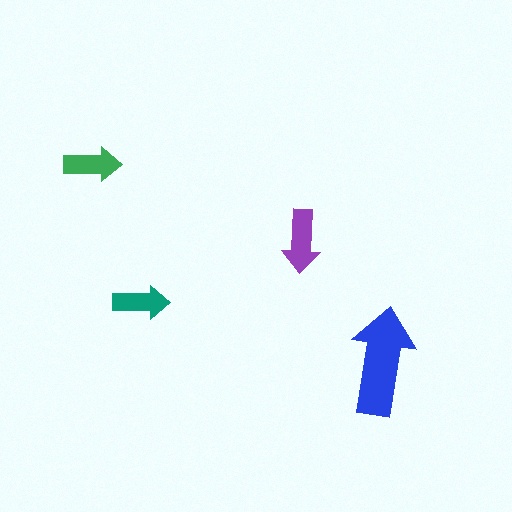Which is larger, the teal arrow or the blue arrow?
The blue one.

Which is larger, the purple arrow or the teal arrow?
The purple one.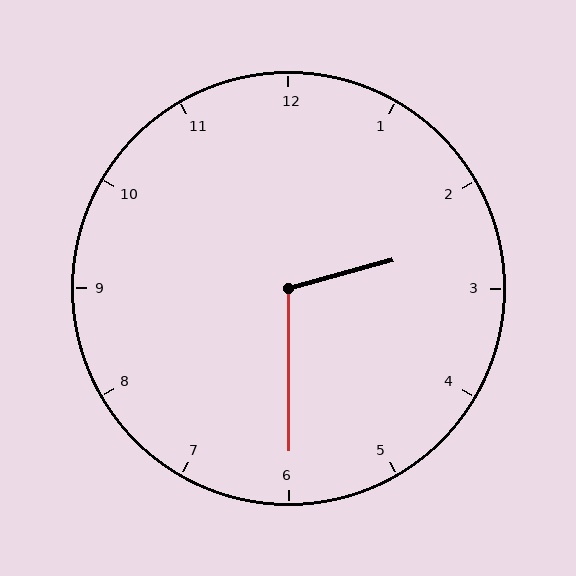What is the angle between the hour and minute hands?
Approximately 105 degrees.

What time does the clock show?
2:30.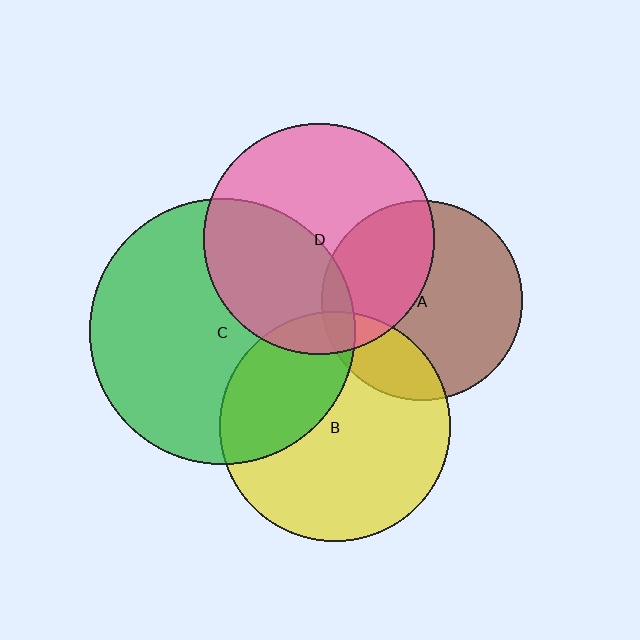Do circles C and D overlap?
Yes.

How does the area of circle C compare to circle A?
Approximately 1.8 times.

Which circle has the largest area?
Circle C (green).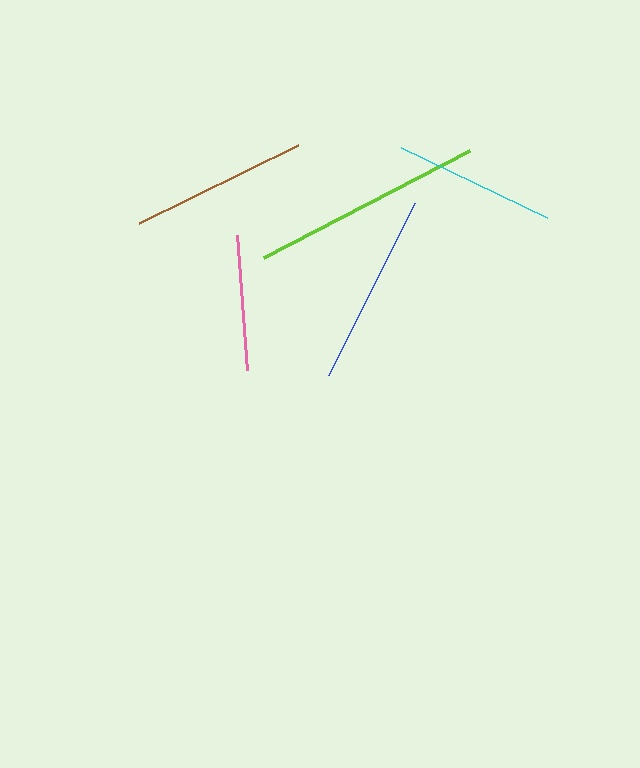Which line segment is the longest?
The lime line is the longest at approximately 232 pixels.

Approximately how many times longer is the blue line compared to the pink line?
The blue line is approximately 1.4 times the length of the pink line.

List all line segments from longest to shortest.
From longest to shortest: lime, blue, brown, cyan, pink.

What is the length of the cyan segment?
The cyan segment is approximately 161 pixels long.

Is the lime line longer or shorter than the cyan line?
The lime line is longer than the cyan line.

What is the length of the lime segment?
The lime segment is approximately 232 pixels long.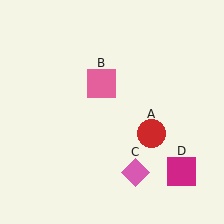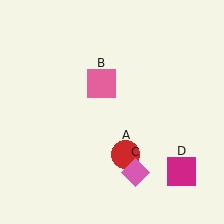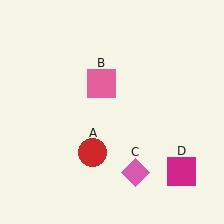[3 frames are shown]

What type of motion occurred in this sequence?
The red circle (object A) rotated clockwise around the center of the scene.